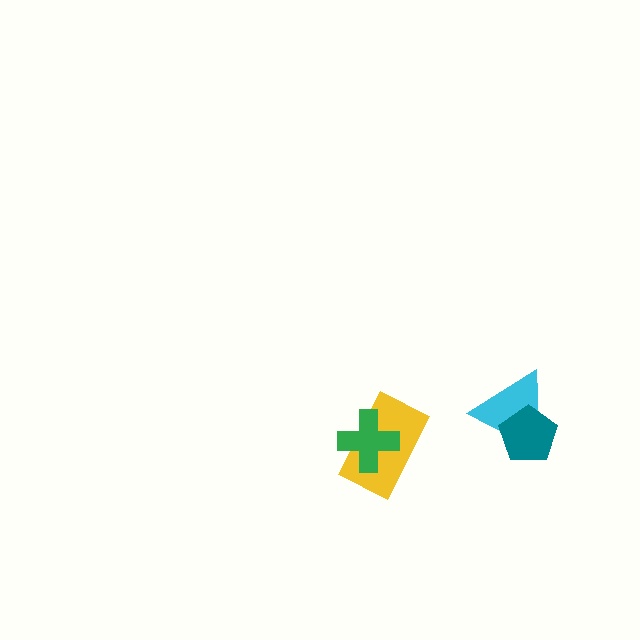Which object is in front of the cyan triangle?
The teal pentagon is in front of the cyan triangle.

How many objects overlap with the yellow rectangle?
1 object overlaps with the yellow rectangle.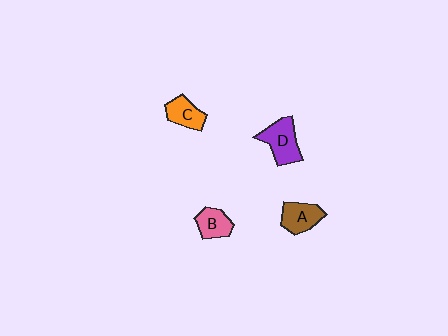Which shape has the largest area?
Shape D (purple).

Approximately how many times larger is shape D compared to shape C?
Approximately 1.4 times.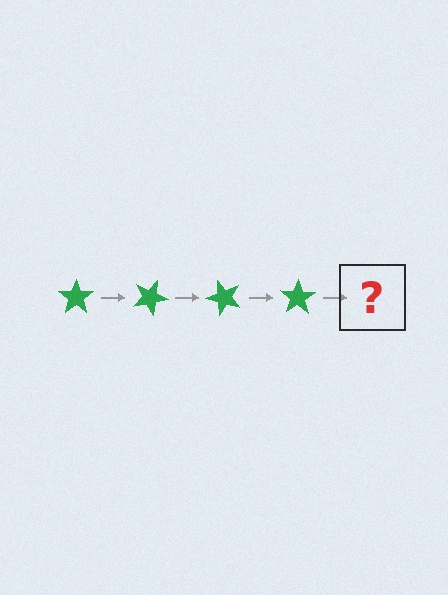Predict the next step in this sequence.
The next step is a green star rotated 100 degrees.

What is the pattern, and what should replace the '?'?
The pattern is that the star rotates 25 degrees each step. The '?' should be a green star rotated 100 degrees.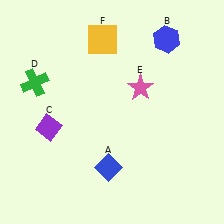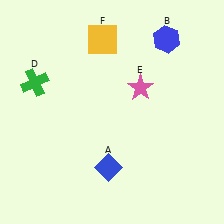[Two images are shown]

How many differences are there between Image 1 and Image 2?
There is 1 difference between the two images.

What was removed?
The purple diamond (C) was removed in Image 2.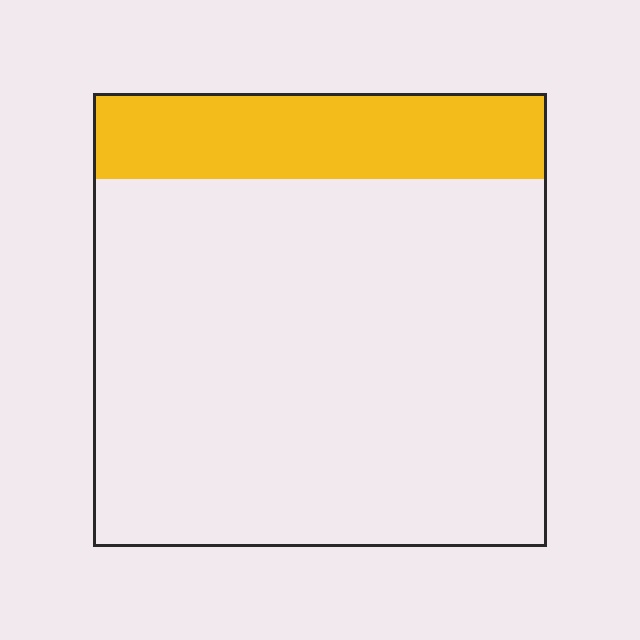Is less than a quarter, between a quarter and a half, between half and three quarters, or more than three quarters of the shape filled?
Less than a quarter.